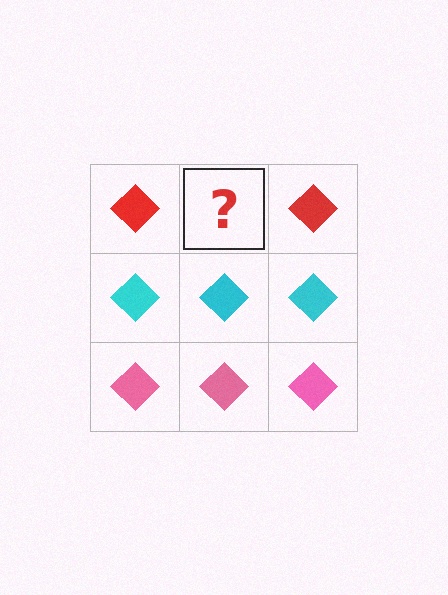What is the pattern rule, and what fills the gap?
The rule is that each row has a consistent color. The gap should be filled with a red diamond.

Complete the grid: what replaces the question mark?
The question mark should be replaced with a red diamond.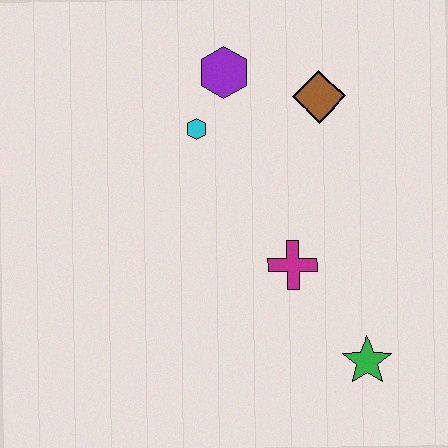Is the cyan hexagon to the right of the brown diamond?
No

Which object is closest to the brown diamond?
The purple hexagon is closest to the brown diamond.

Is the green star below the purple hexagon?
Yes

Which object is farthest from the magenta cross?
The purple hexagon is farthest from the magenta cross.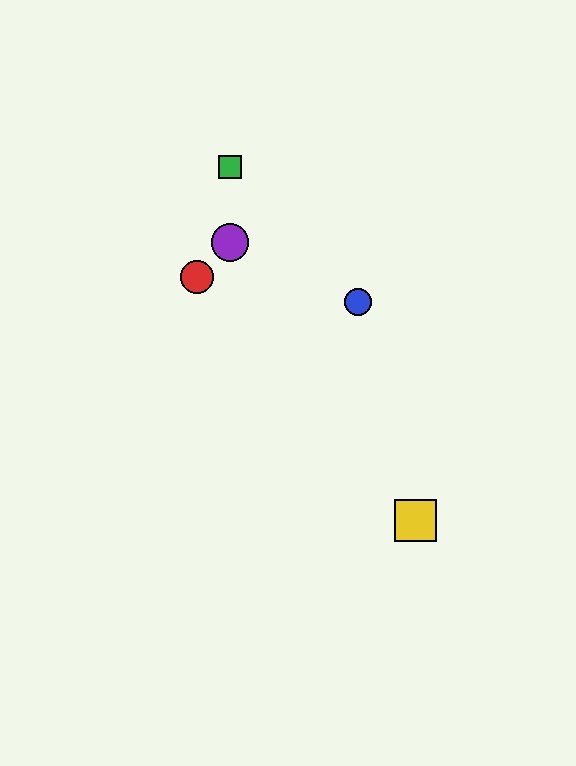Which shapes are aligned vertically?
The green square, the purple circle are aligned vertically.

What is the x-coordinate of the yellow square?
The yellow square is at x≈416.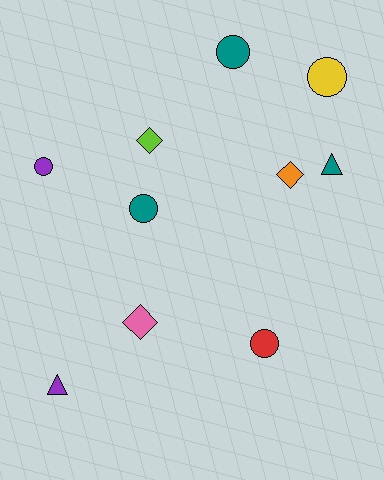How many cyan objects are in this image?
There are no cyan objects.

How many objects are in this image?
There are 10 objects.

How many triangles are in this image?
There are 2 triangles.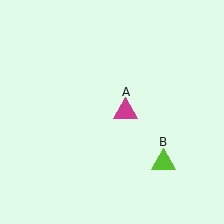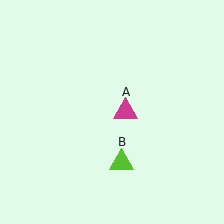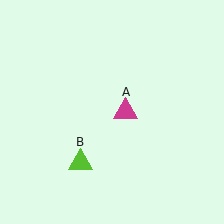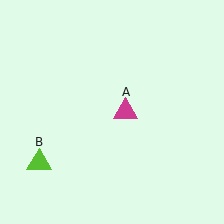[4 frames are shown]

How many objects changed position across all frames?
1 object changed position: lime triangle (object B).